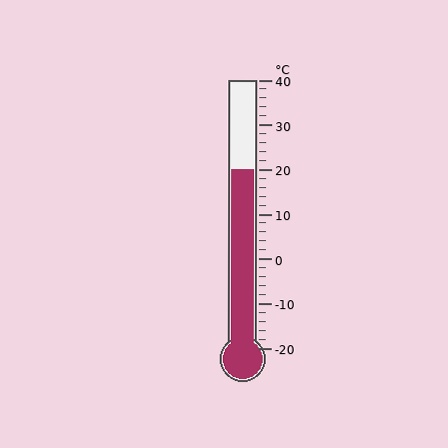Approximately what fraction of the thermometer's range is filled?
The thermometer is filled to approximately 65% of its range.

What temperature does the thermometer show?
The thermometer shows approximately 20°C.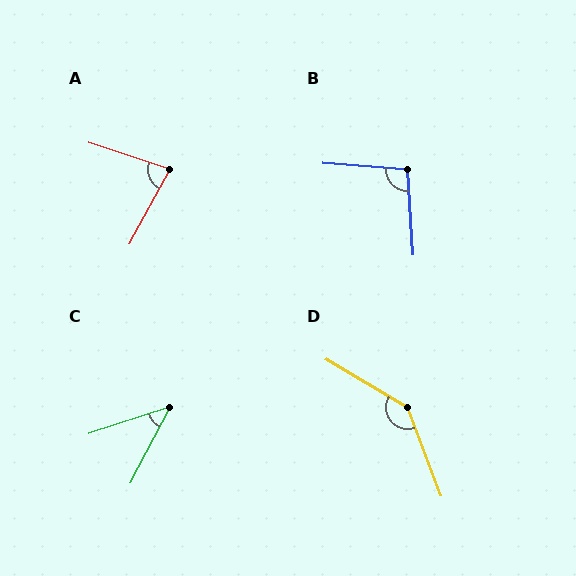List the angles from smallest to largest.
C (44°), A (80°), B (98°), D (141°).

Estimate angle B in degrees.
Approximately 98 degrees.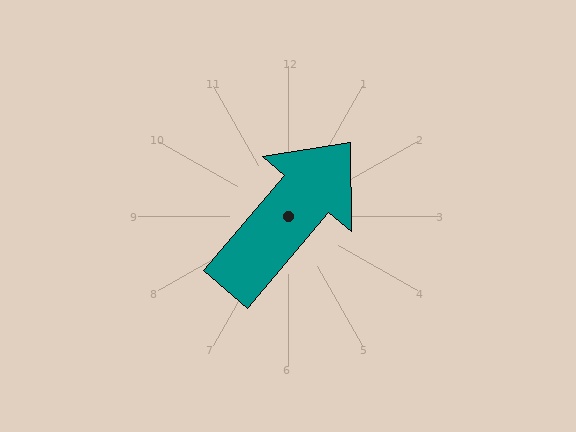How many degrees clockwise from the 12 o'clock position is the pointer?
Approximately 40 degrees.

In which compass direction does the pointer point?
Northeast.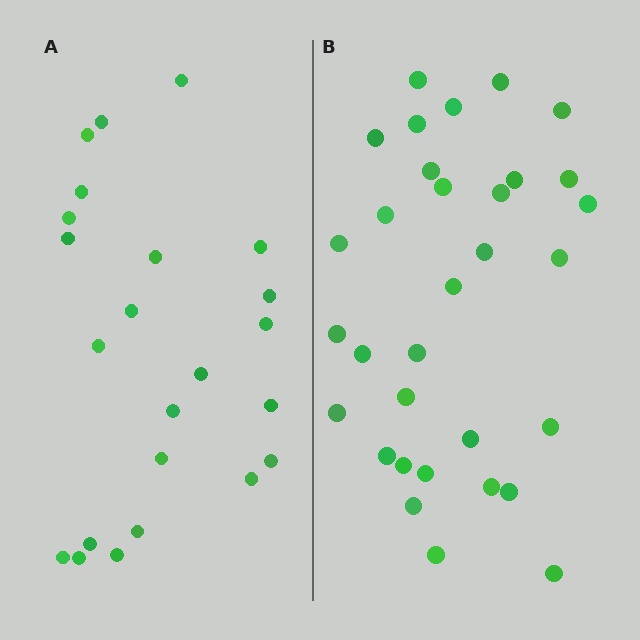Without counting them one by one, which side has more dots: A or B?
Region B (the right region) has more dots.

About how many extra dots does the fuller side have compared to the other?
Region B has roughly 8 or so more dots than region A.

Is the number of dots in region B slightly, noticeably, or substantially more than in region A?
Region B has noticeably more, but not dramatically so. The ratio is roughly 1.4 to 1.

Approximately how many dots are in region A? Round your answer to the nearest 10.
About 20 dots. (The exact count is 23, which rounds to 20.)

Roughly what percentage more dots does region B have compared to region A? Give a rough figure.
About 40% more.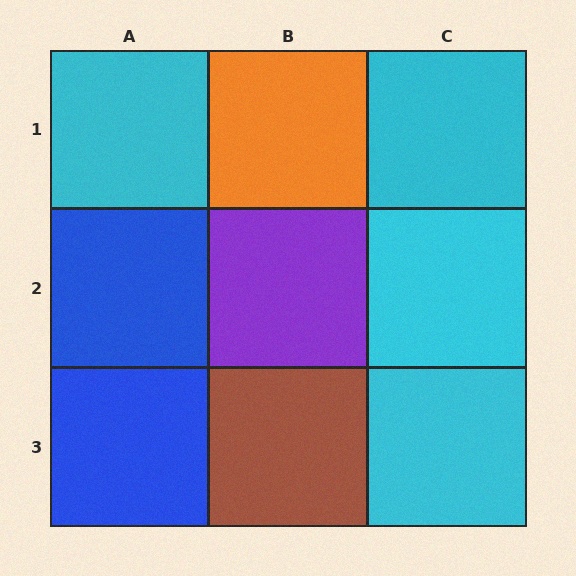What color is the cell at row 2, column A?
Blue.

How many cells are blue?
2 cells are blue.